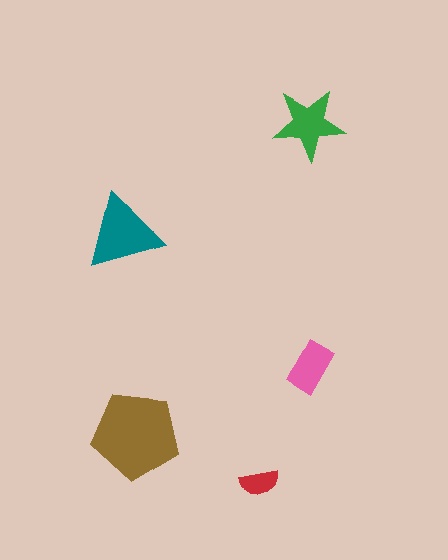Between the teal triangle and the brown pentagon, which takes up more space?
The brown pentagon.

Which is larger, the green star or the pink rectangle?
The green star.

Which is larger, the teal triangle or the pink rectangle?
The teal triangle.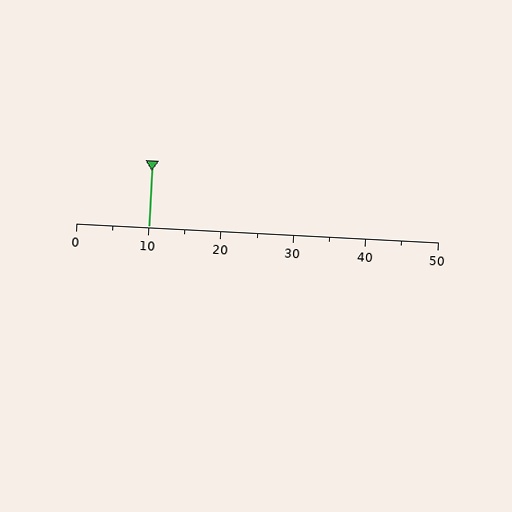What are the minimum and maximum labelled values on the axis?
The axis runs from 0 to 50.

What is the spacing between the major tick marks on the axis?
The major ticks are spaced 10 apart.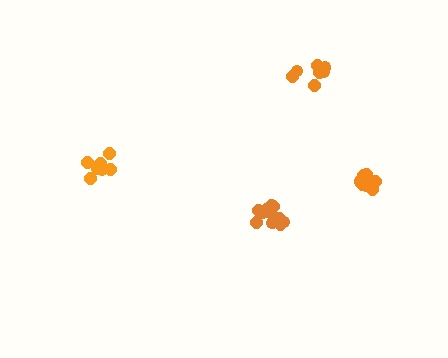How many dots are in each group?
Group 1: 8 dots, Group 2: 12 dots, Group 3: 8 dots, Group 4: 7 dots (35 total).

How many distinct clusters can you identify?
There are 4 distinct clusters.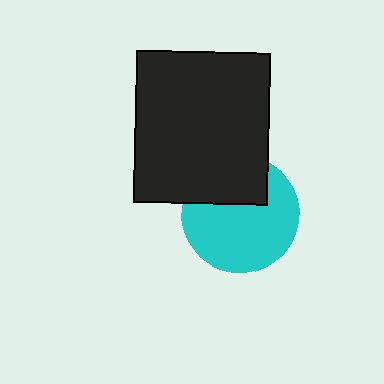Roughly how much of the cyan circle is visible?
Most of it is visible (roughly 69%).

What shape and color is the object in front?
The object in front is a black rectangle.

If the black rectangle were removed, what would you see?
You would see the complete cyan circle.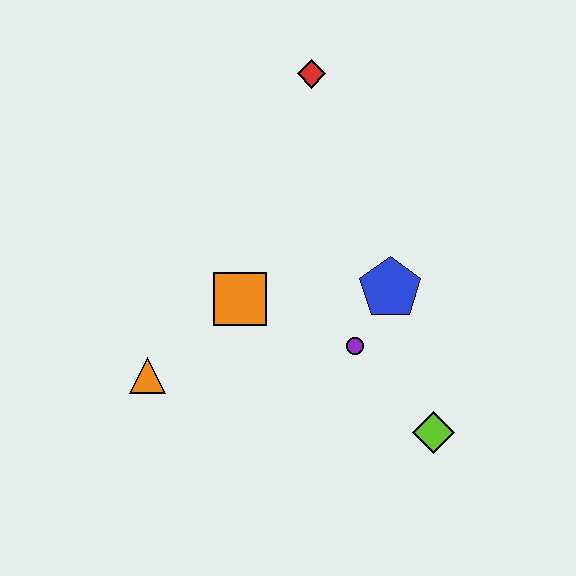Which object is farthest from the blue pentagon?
The orange triangle is farthest from the blue pentagon.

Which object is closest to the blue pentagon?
The purple circle is closest to the blue pentagon.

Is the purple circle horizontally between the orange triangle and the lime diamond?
Yes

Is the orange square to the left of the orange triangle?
No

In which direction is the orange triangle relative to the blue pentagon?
The orange triangle is to the left of the blue pentagon.